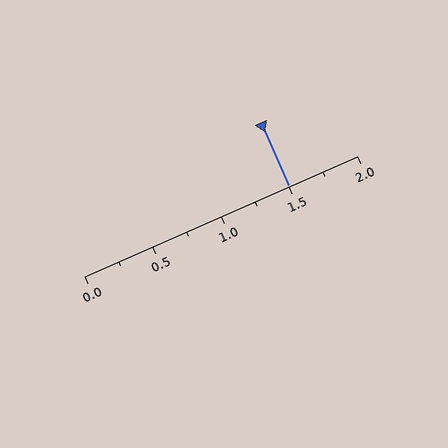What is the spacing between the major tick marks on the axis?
The major ticks are spaced 0.5 apart.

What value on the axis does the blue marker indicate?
The marker indicates approximately 1.5.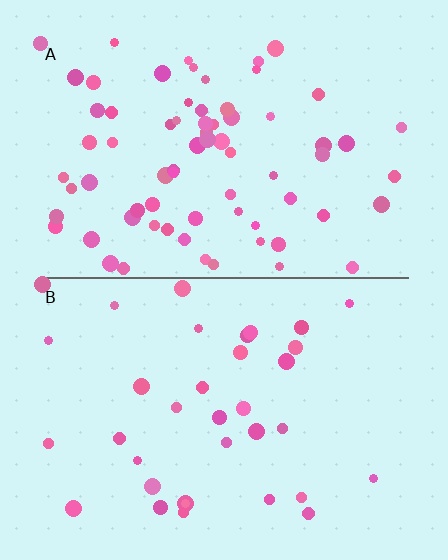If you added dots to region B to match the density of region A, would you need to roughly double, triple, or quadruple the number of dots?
Approximately double.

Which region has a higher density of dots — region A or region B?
A (the top).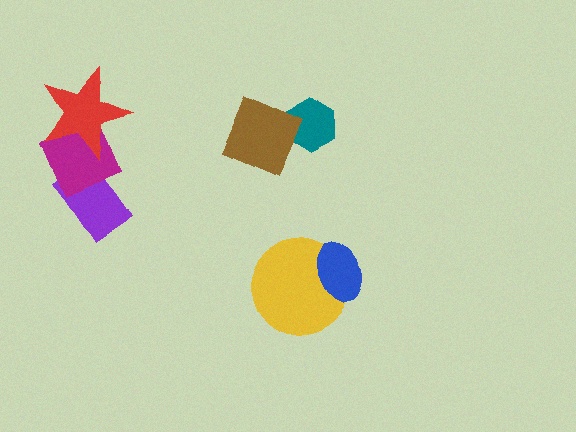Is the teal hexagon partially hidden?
Yes, it is partially covered by another shape.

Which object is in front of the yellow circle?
The blue ellipse is in front of the yellow circle.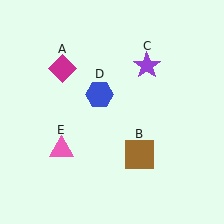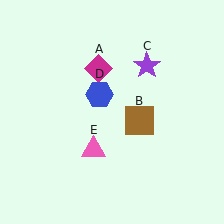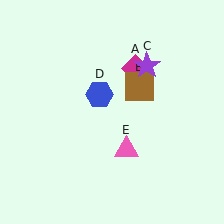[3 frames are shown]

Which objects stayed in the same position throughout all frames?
Purple star (object C) and blue hexagon (object D) remained stationary.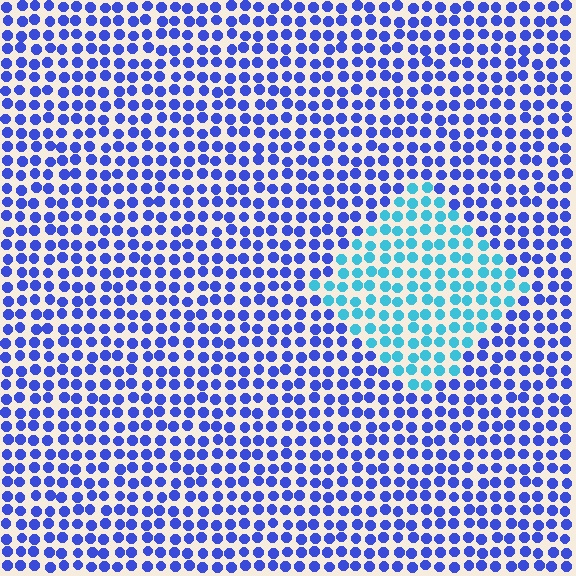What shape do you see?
I see a diamond.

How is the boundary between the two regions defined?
The boundary is defined purely by a slight shift in hue (about 45 degrees). Spacing, size, and orientation are identical on both sides.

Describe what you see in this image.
The image is filled with small blue elements in a uniform arrangement. A diamond-shaped region is visible where the elements are tinted to a slightly different hue, forming a subtle color boundary.